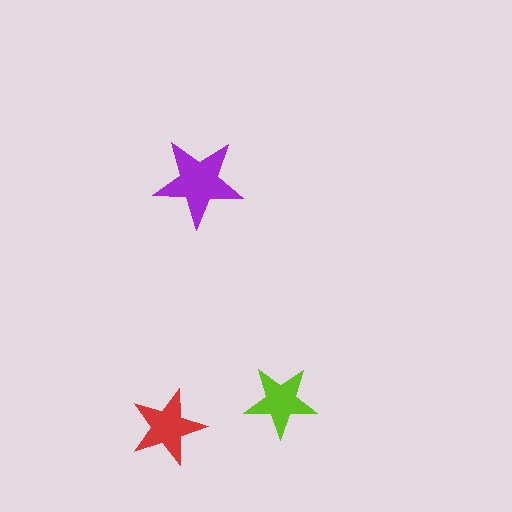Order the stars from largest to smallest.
the purple one, the red one, the lime one.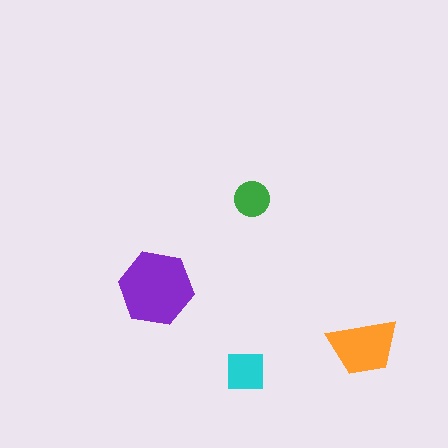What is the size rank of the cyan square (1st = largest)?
3rd.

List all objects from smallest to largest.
The green circle, the cyan square, the orange trapezoid, the purple hexagon.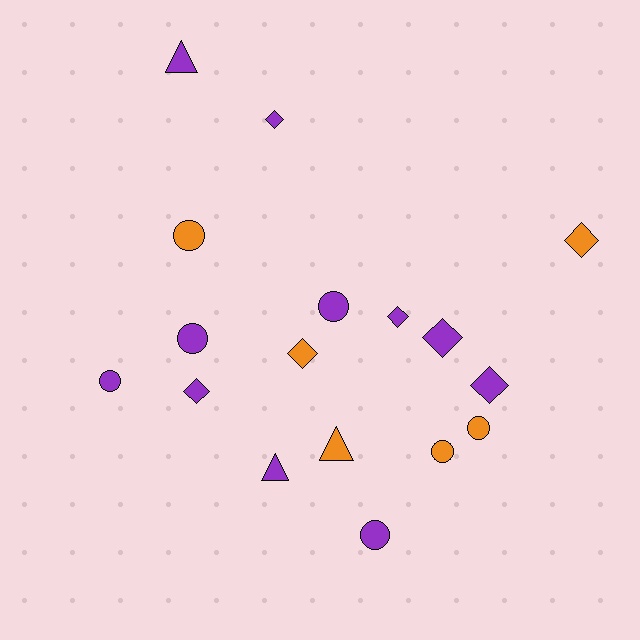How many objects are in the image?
There are 17 objects.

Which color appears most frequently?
Purple, with 11 objects.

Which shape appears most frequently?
Diamond, with 7 objects.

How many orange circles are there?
There are 3 orange circles.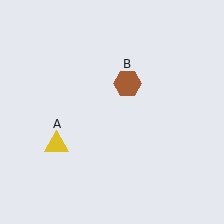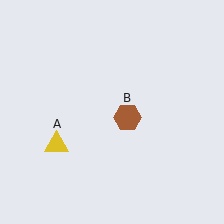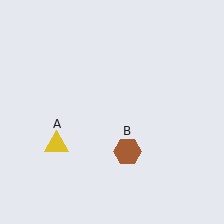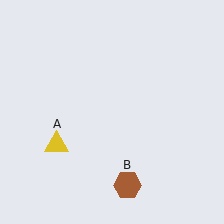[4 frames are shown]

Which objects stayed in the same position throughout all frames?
Yellow triangle (object A) remained stationary.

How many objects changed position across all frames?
1 object changed position: brown hexagon (object B).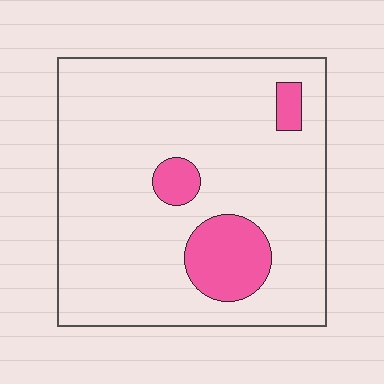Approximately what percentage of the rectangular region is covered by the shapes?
Approximately 15%.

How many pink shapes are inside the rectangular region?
3.